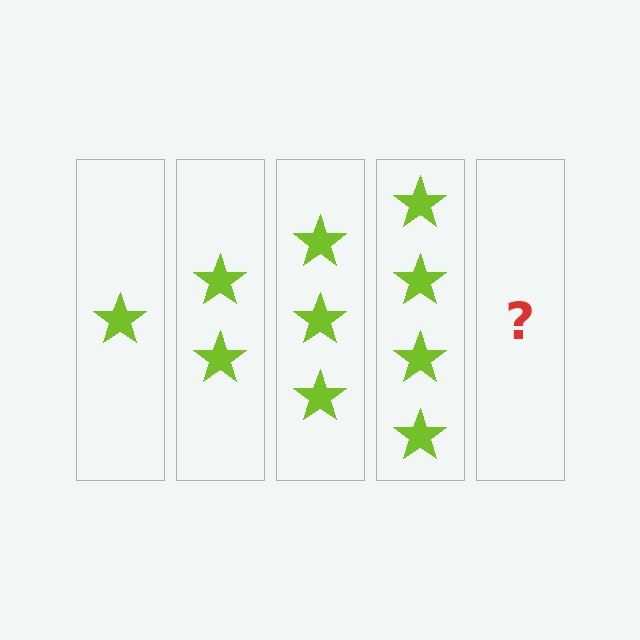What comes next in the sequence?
The next element should be 5 stars.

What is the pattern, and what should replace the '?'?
The pattern is that each step adds one more star. The '?' should be 5 stars.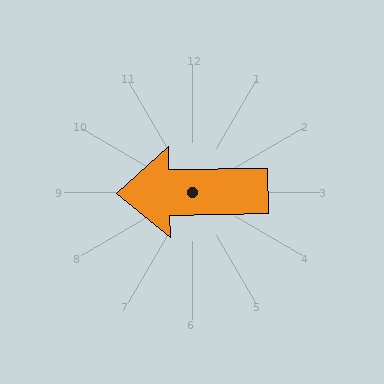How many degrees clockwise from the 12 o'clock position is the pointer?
Approximately 269 degrees.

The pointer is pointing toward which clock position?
Roughly 9 o'clock.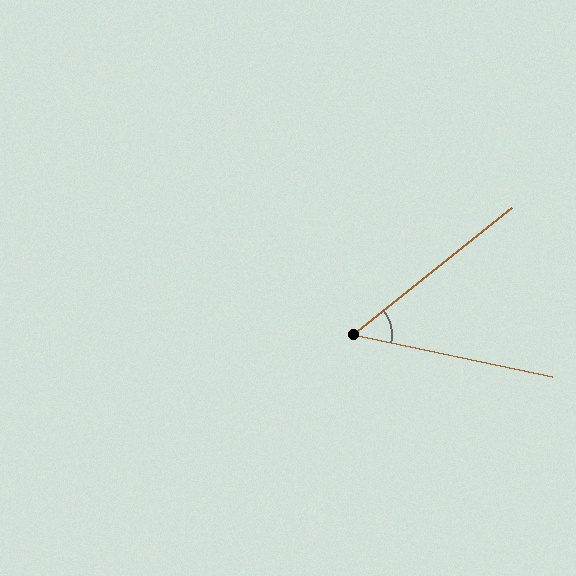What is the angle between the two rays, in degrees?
Approximately 51 degrees.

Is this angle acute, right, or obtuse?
It is acute.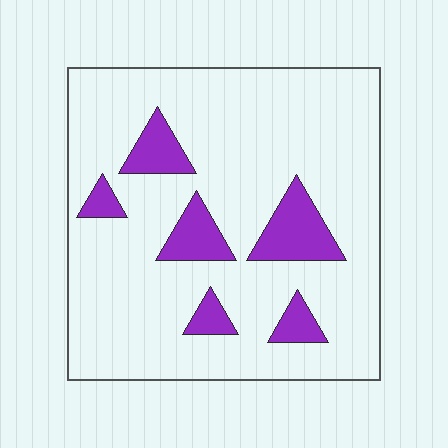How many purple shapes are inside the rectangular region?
6.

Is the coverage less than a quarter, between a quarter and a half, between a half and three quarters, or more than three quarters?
Less than a quarter.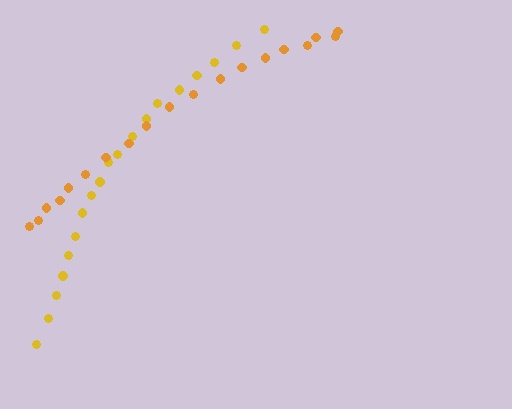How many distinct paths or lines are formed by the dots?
There are 2 distinct paths.